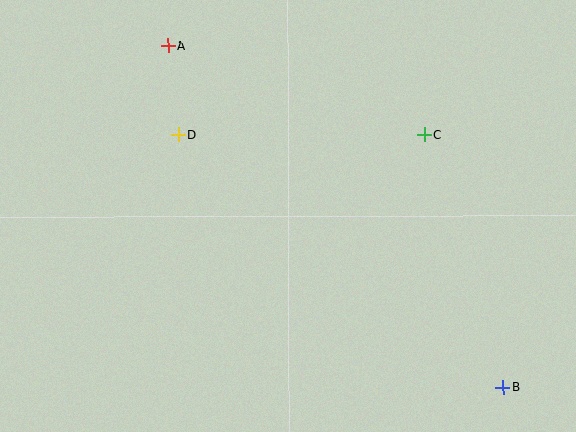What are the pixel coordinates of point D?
Point D is at (178, 135).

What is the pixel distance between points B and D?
The distance between B and D is 412 pixels.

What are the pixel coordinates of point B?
Point B is at (503, 387).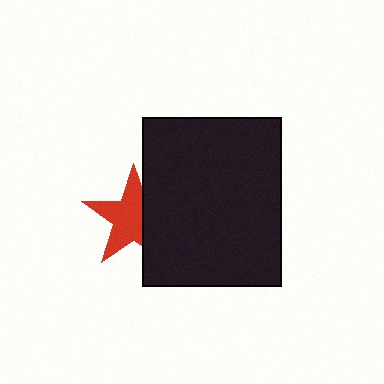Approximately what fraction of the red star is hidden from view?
Roughly 35% of the red star is hidden behind the black rectangle.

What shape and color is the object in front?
The object in front is a black rectangle.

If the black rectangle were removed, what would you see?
You would see the complete red star.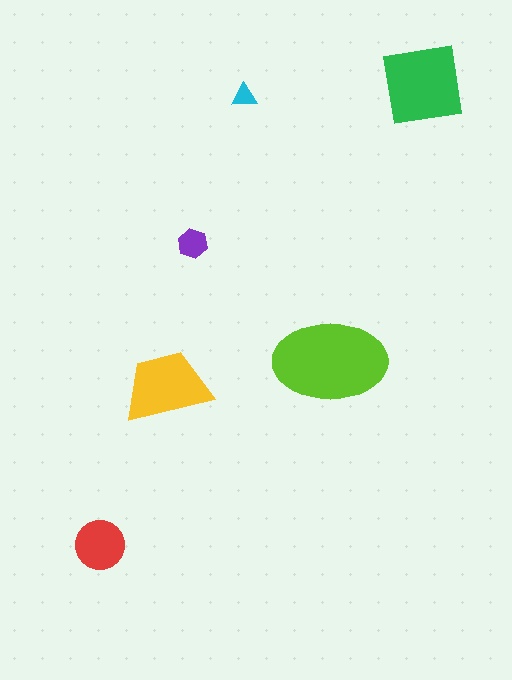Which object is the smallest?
The cyan triangle.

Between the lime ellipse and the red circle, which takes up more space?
The lime ellipse.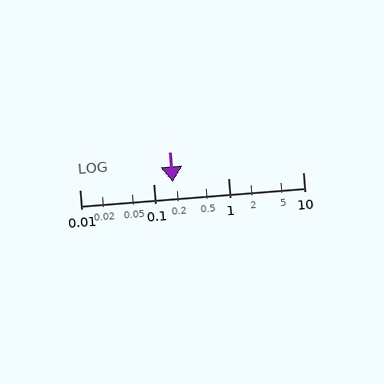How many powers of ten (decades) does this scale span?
The scale spans 3 decades, from 0.01 to 10.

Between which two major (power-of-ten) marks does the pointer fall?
The pointer is between 0.1 and 1.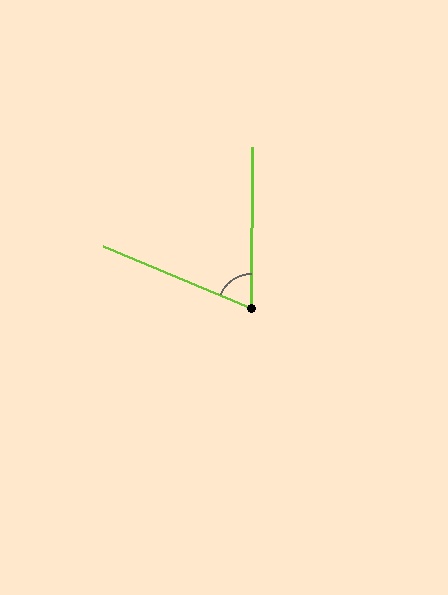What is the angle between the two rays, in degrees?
Approximately 68 degrees.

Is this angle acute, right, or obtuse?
It is acute.